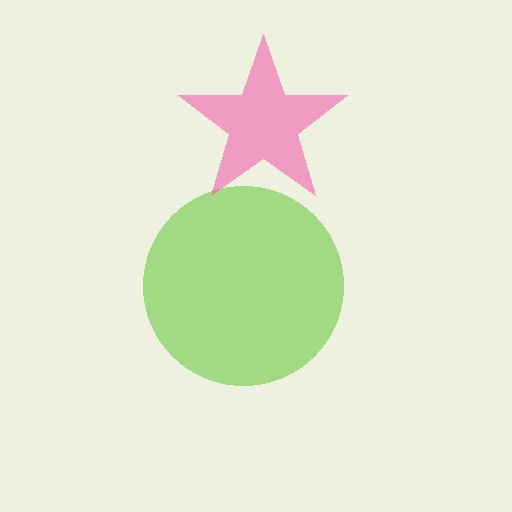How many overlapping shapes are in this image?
There are 2 overlapping shapes in the image.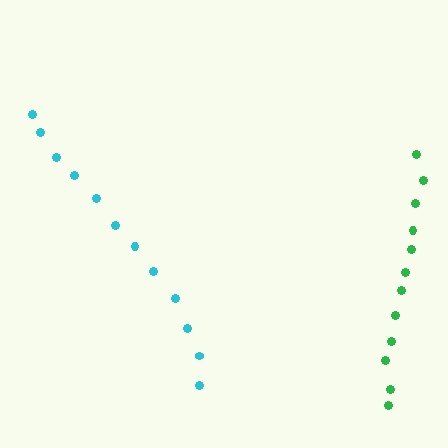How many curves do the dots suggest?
There are 2 distinct paths.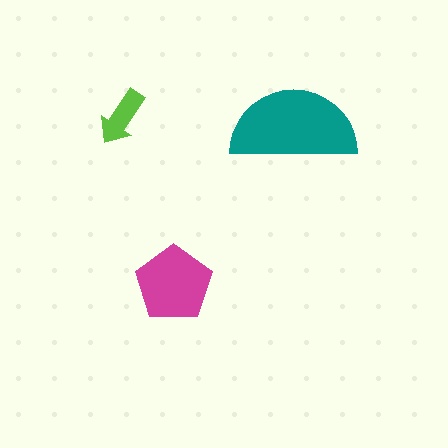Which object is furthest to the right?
The teal semicircle is rightmost.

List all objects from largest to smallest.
The teal semicircle, the magenta pentagon, the lime arrow.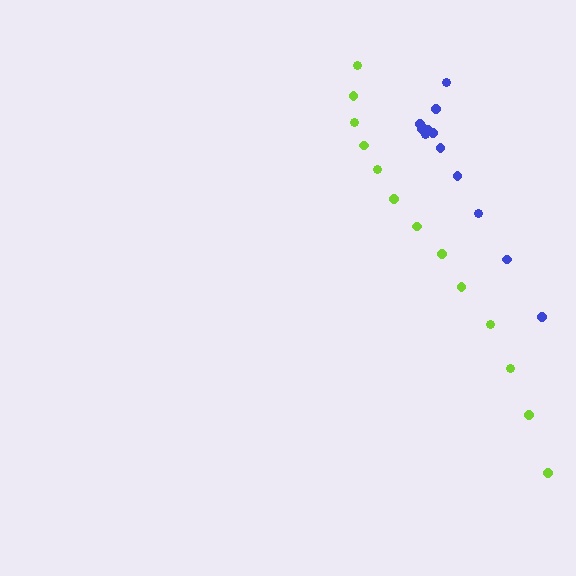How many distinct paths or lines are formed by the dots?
There are 2 distinct paths.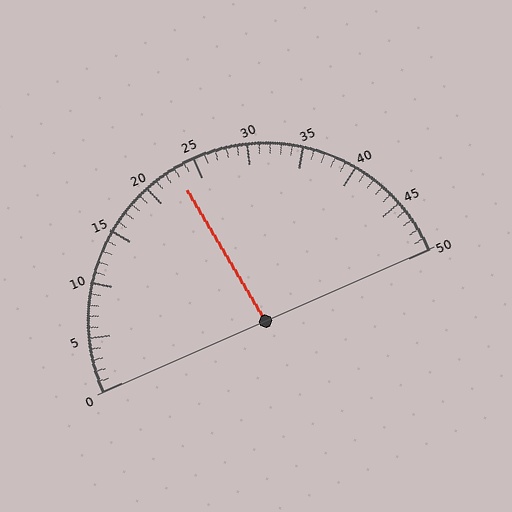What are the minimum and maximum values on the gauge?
The gauge ranges from 0 to 50.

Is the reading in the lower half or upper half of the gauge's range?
The reading is in the lower half of the range (0 to 50).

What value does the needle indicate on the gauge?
The needle indicates approximately 23.